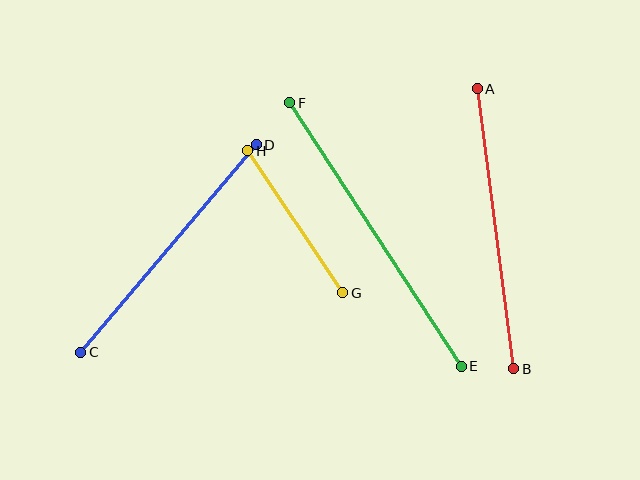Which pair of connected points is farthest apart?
Points E and F are farthest apart.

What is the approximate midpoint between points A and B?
The midpoint is at approximately (495, 229) pixels.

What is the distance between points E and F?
The distance is approximately 315 pixels.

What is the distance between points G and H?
The distance is approximately 171 pixels.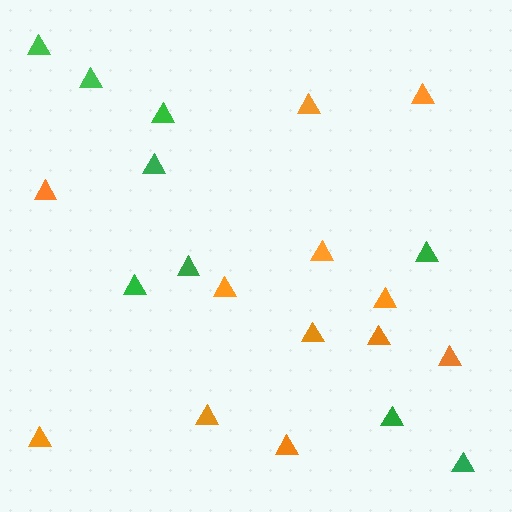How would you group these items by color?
There are 2 groups: one group of green triangles (9) and one group of orange triangles (12).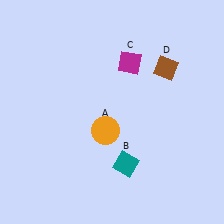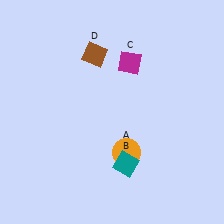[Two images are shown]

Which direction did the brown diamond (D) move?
The brown diamond (D) moved left.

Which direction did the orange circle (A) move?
The orange circle (A) moved down.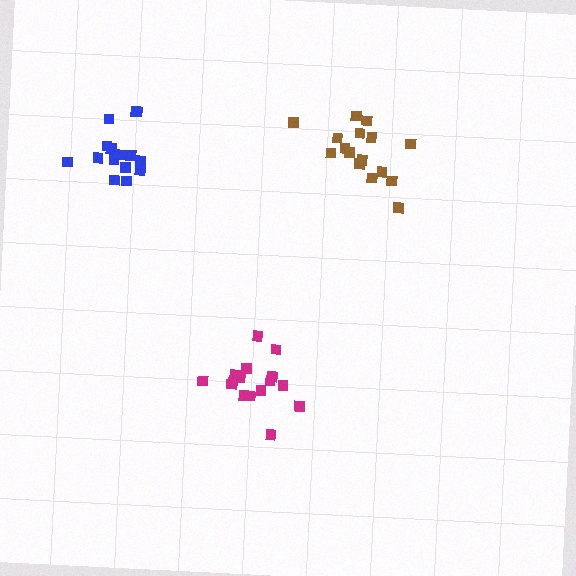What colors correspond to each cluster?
The clusters are colored: magenta, blue, brown.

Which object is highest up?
The brown cluster is topmost.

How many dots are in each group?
Group 1: 16 dots, Group 2: 15 dots, Group 3: 16 dots (47 total).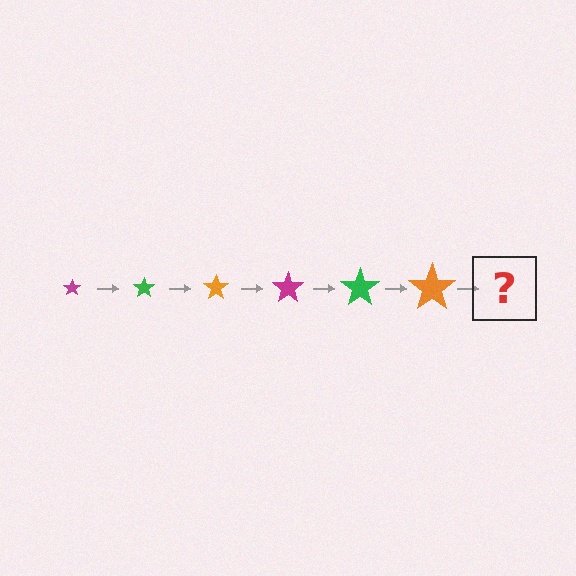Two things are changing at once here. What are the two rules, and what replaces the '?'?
The two rules are that the star grows larger each step and the color cycles through magenta, green, and orange. The '?' should be a magenta star, larger than the previous one.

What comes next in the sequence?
The next element should be a magenta star, larger than the previous one.